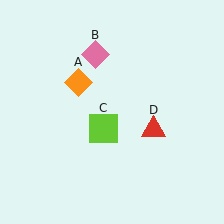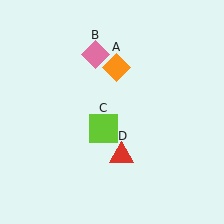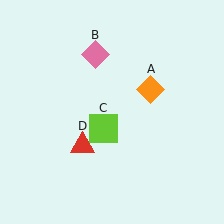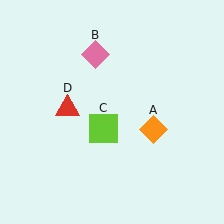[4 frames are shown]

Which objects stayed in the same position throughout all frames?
Pink diamond (object B) and lime square (object C) remained stationary.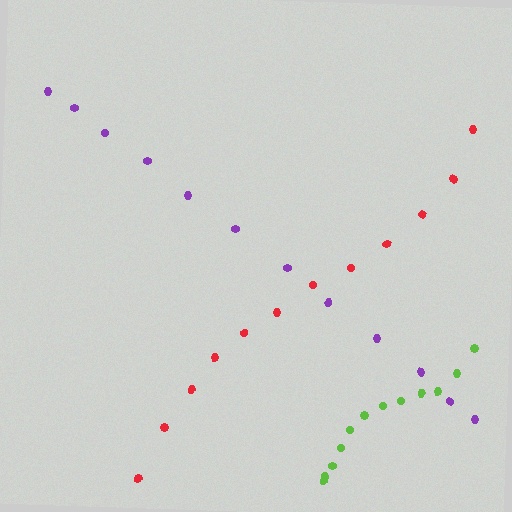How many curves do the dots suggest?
There are 3 distinct paths.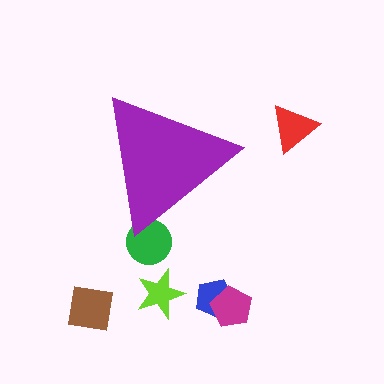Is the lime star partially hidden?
No, the lime star is fully visible.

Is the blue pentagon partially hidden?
No, the blue pentagon is fully visible.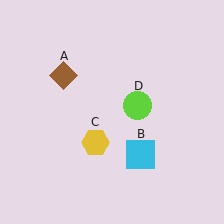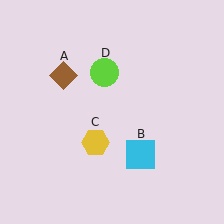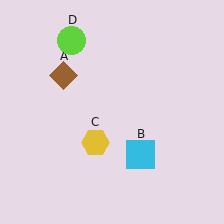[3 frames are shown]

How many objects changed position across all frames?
1 object changed position: lime circle (object D).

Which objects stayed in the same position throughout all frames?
Brown diamond (object A) and cyan square (object B) and yellow hexagon (object C) remained stationary.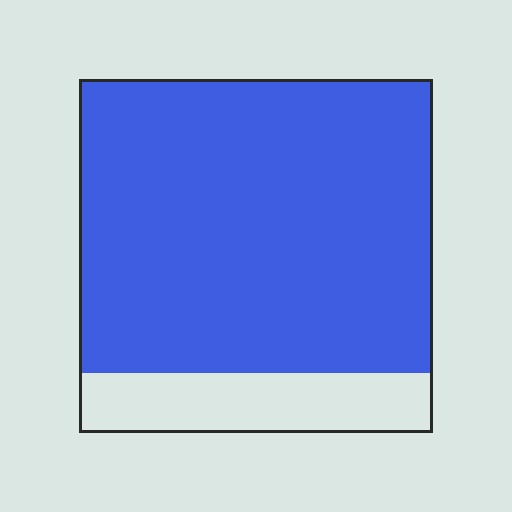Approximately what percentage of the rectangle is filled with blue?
Approximately 85%.